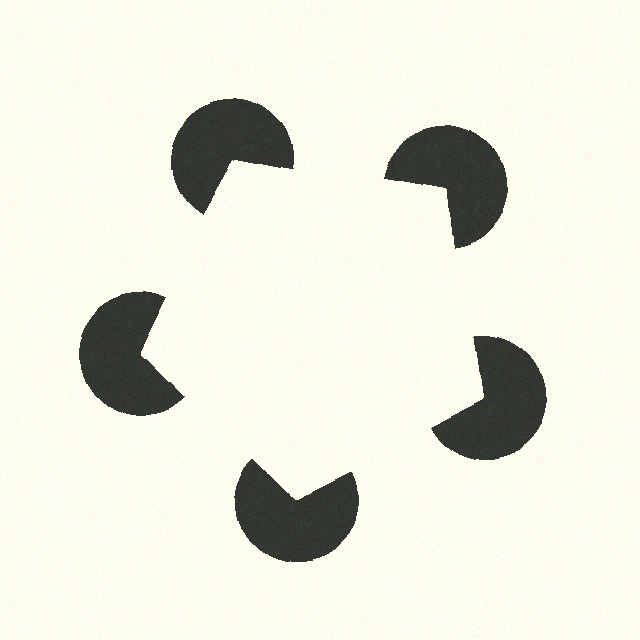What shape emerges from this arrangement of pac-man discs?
An illusory pentagon — its edges are inferred from the aligned wedge cuts in the pac-man discs, not physically drawn.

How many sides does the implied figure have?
5 sides.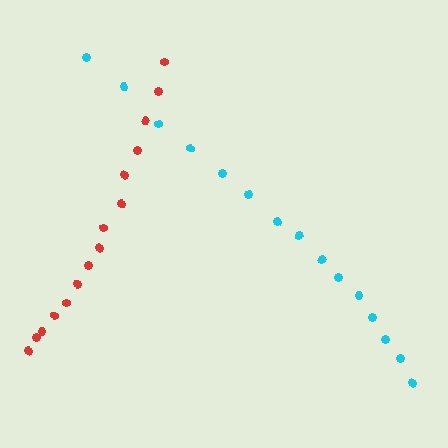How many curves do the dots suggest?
There are 2 distinct paths.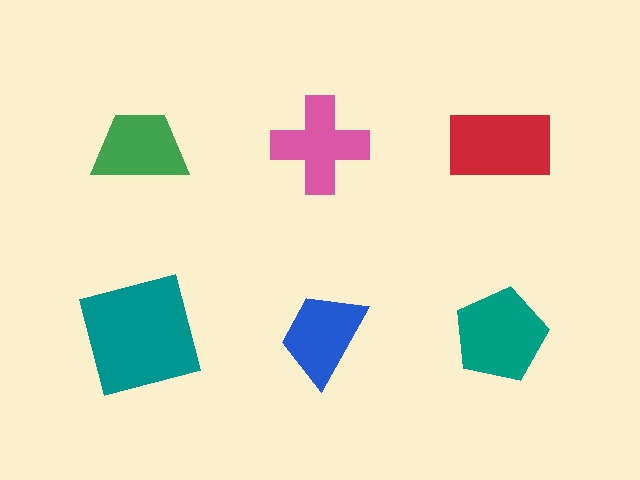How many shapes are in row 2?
3 shapes.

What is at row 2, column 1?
A teal square.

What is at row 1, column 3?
A red rectangle.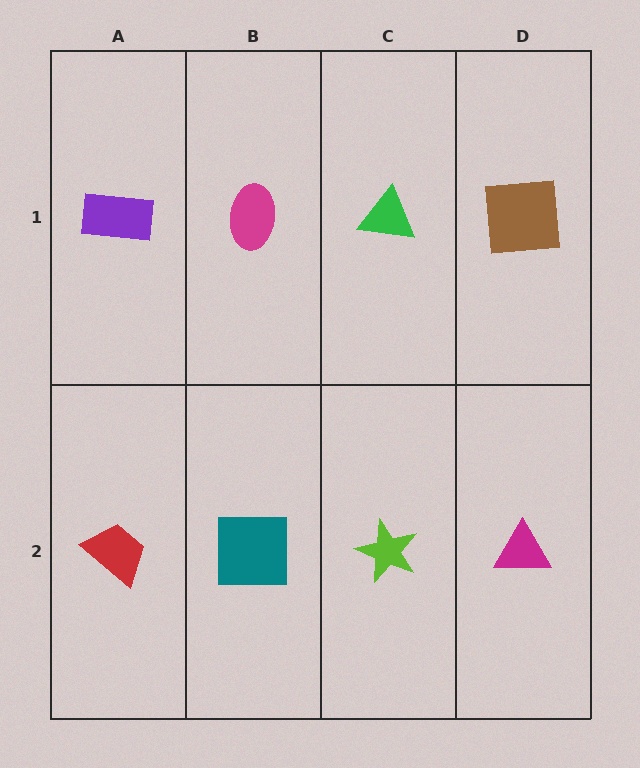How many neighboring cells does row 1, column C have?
3.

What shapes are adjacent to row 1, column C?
A lime star (row 2, column C), a magenta ellipse (row 1, column B), a brown square (row 1, column D).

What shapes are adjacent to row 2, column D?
A brown square (row 1, column D), a lime star (row 2, column C).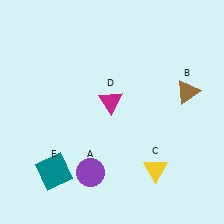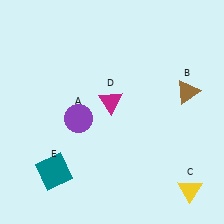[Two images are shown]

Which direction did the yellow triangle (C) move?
The yellow triangle (C) moved right.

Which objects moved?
The objects that moved are: the purple circle (A), the yellow triangle (C).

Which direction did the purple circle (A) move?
The purple circle (A) moved up.